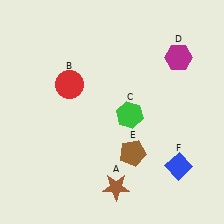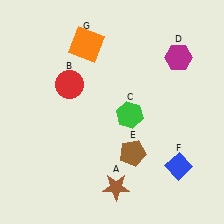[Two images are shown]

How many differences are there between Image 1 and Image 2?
There is 1 difference between the two images.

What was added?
An orange square (G) was added in Image 2.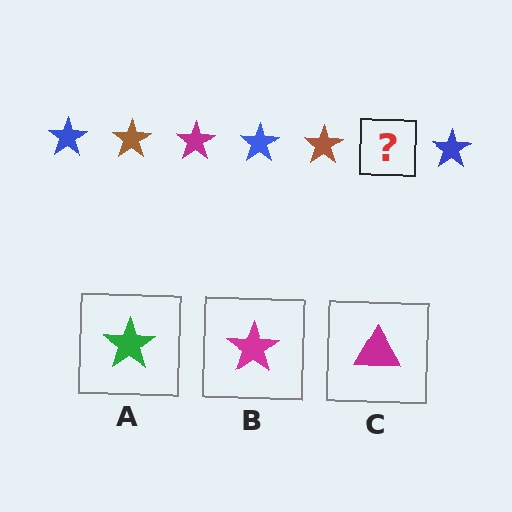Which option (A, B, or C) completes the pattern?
B.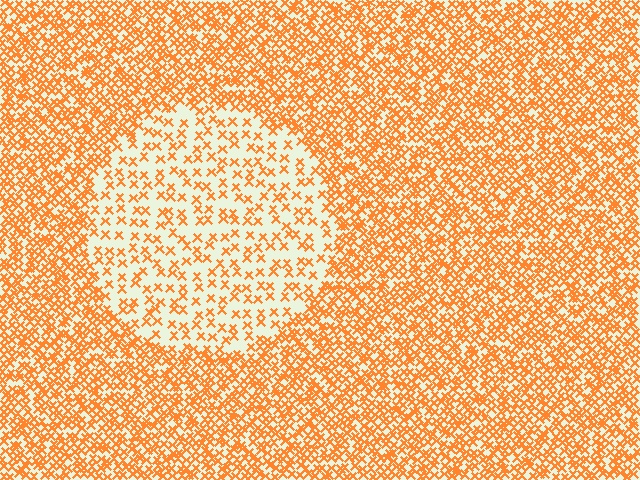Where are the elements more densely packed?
The elements are more densely packed outside the circle boundary.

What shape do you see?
I see a circle.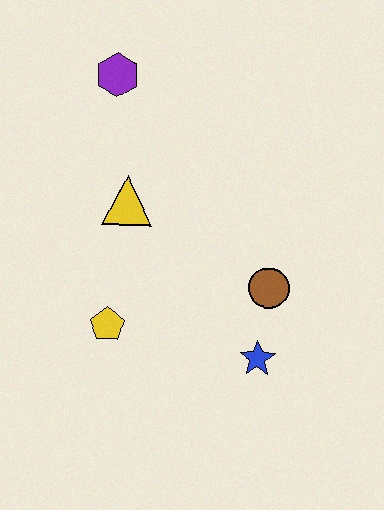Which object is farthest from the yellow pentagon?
The purple hexagon is farthest from the yellow pentagon.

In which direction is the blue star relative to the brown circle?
The blue star is below the brown circle.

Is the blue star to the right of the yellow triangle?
Yes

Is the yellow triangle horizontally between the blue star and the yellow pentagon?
Yes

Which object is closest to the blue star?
The brown circle is closest to the blue star.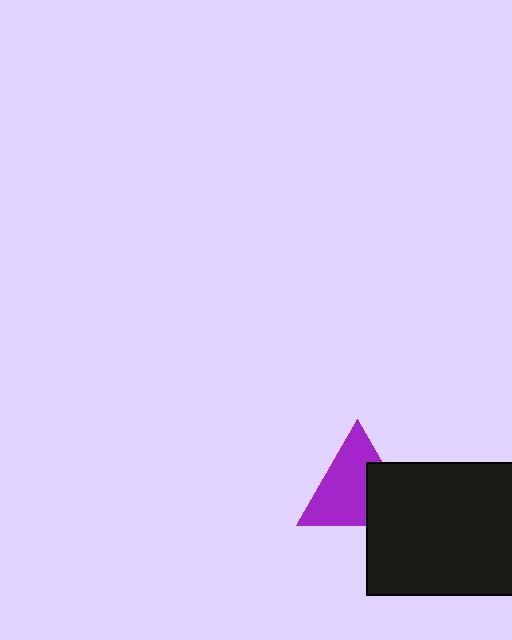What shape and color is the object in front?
The object in front is a black rectangle.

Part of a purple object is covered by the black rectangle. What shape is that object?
It is a triangle.